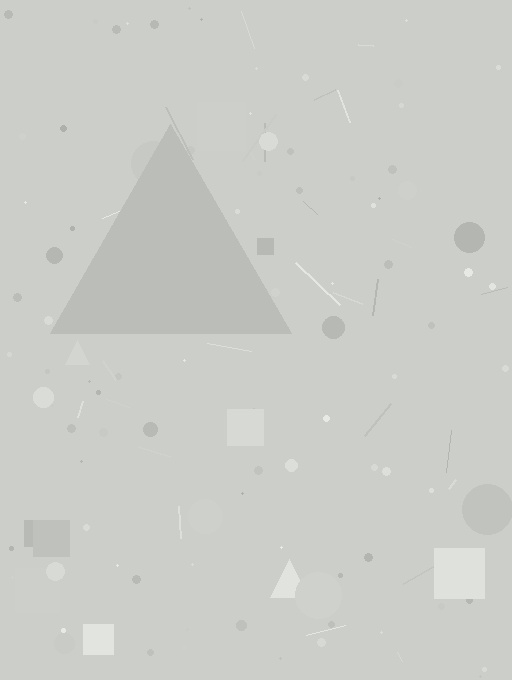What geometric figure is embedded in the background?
A triangle is embedded in the background.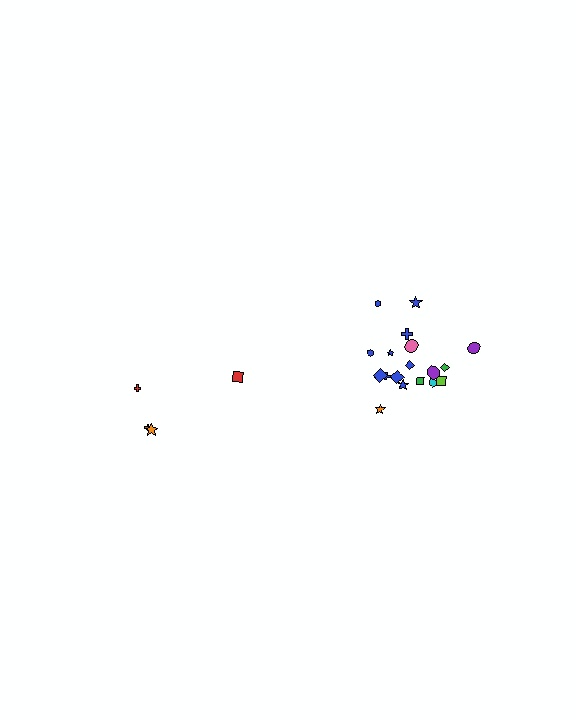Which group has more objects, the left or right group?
The right group.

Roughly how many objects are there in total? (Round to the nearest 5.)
Roughly 20 objects in total.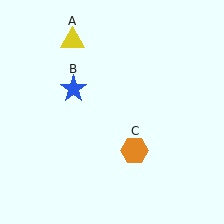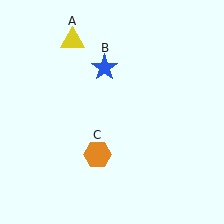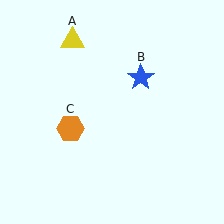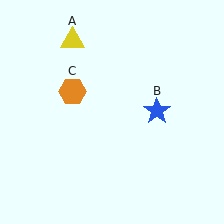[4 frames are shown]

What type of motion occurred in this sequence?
The blue star (object B), orange hexagon (object C) rotated clockwise around the center of the scene.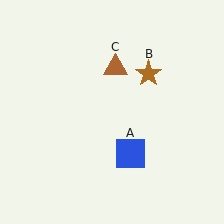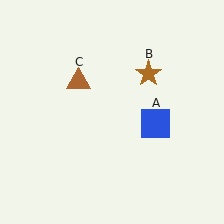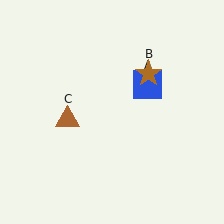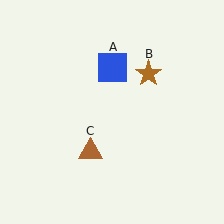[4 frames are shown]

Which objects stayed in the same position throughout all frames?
Brown star (object B) remained stationary.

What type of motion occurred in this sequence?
The blue square (object A), brown triangle (object C) rotated counterclockwise around the center of the scene.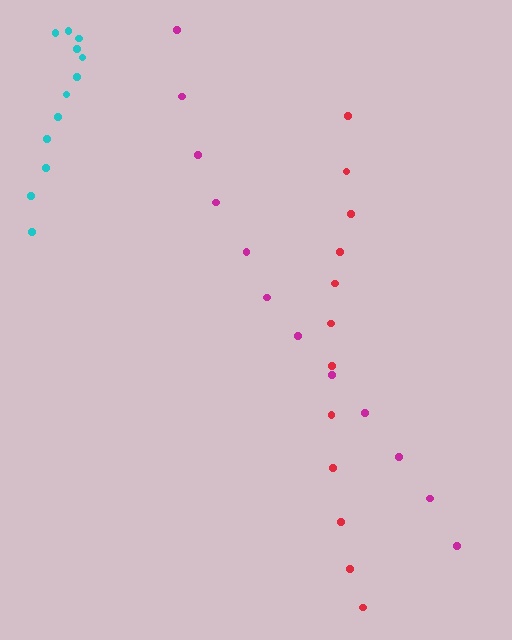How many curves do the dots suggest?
There are 3 distinct paths.